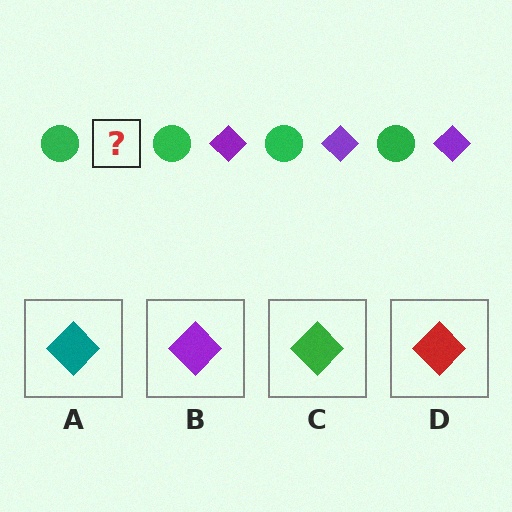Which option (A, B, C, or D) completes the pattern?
B.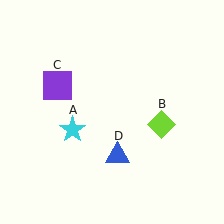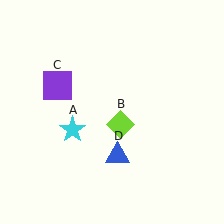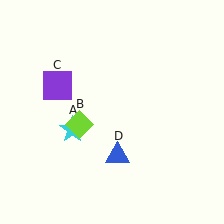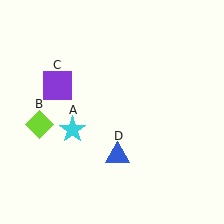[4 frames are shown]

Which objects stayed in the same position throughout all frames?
Cyan star (object A) and purple square (object C) and blue triangle (object D) remained stationary.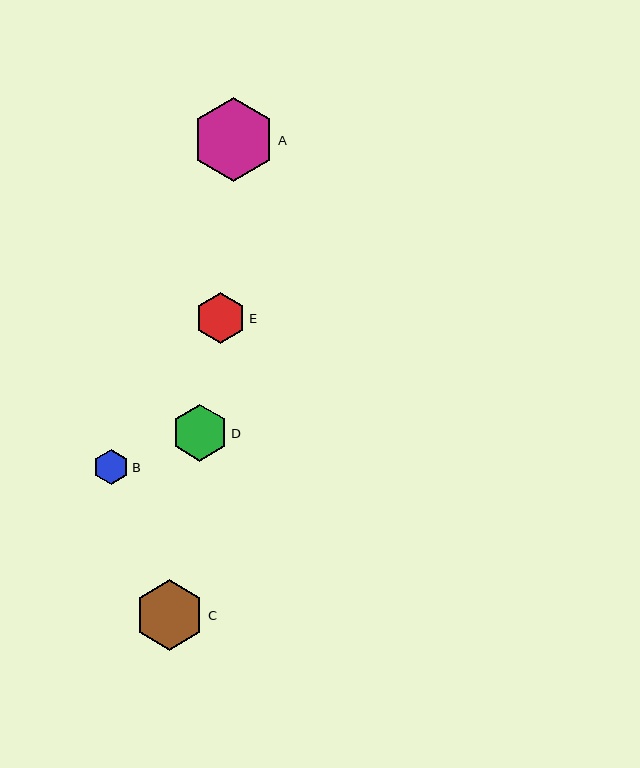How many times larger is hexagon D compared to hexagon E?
Hexagon D is approximately 1.1 times the size of hexagon E.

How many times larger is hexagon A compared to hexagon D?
Hexagon A is approximately 1.5 times the size of hexagon D.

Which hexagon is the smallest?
Hexagon B is the smallest with a size of approximately 35 pixels.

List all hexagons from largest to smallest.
From largest to smallest: A, C, D, E, B.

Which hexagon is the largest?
Hexagon A is the largest with a size of approximately 84 pixels.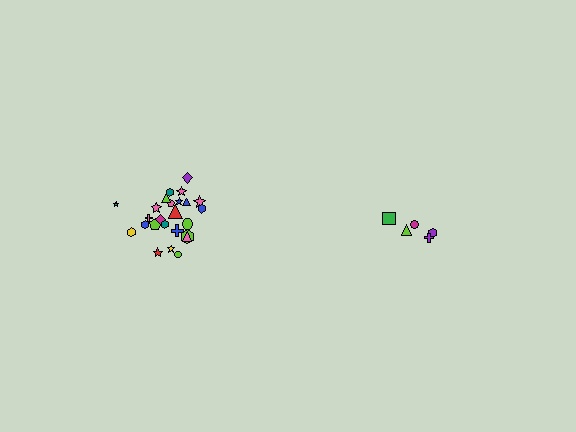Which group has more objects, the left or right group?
The left group.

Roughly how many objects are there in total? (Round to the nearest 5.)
Roughly 30 objects in total.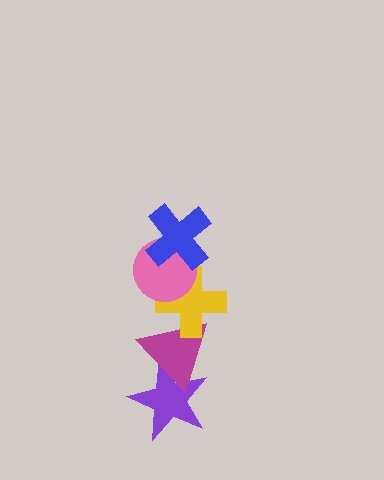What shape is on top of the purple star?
The magenta triangle is on top of the purple star.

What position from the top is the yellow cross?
The yellow cross is 3rd from the top.